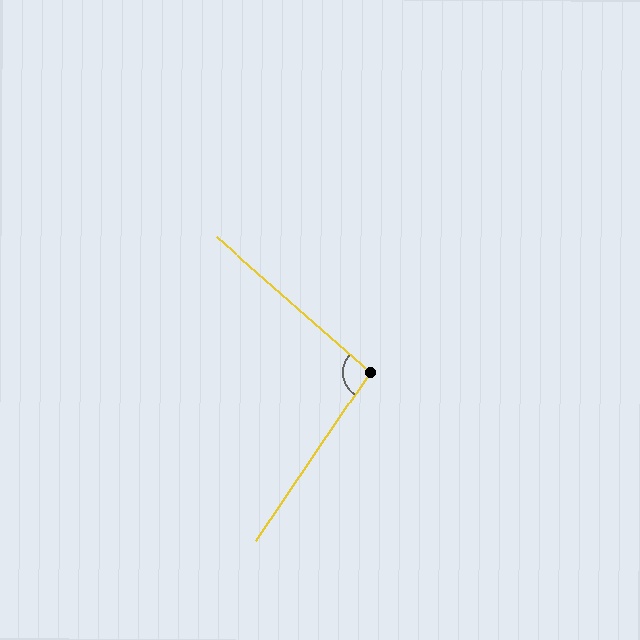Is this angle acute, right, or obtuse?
It is obtuse.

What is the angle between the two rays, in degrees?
Approximately 98 degrees.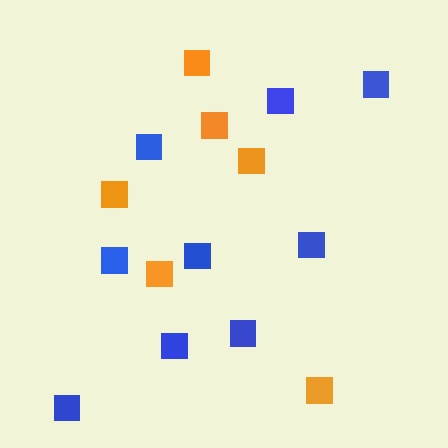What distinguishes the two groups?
There are 2 groups: one group of blue squares (9) and one group of orange squares (6).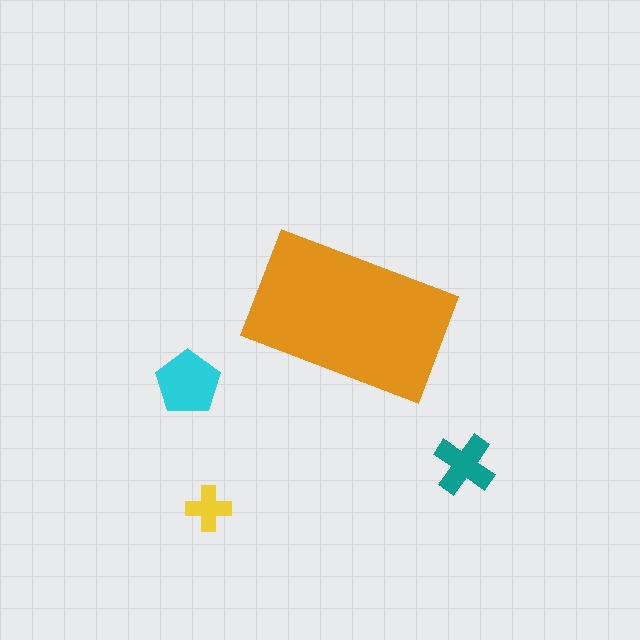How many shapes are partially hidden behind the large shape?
0 shapes are partially hidden.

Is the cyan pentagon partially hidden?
No, the cyan pentagon is fully visible.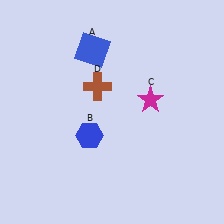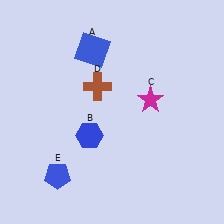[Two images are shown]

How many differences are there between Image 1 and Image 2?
There is 1 difference between the two images.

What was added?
A blue pentagon (E) was added in Image 2.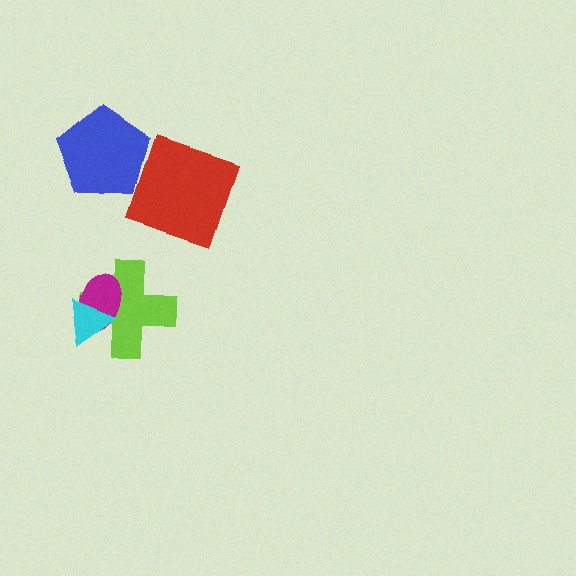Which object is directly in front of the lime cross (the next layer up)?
The magenta ellipse is directly in front of the lime cross.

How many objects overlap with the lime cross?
2 objects overlap with the lime cross.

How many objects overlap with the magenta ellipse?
2 objects overlap with the magenta ellipse.